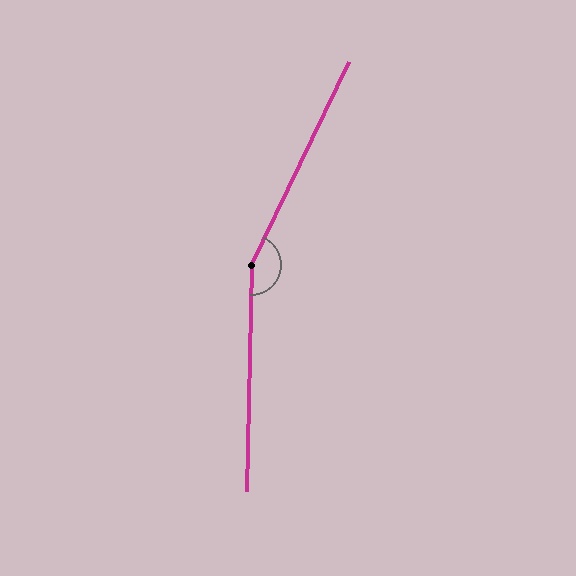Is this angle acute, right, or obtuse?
It is obtuse.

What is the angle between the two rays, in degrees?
Approximately 156 degrees.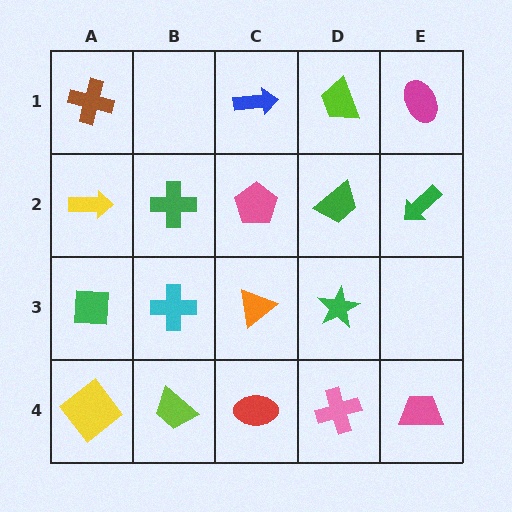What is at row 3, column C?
An orange triangle.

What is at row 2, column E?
A green arrow.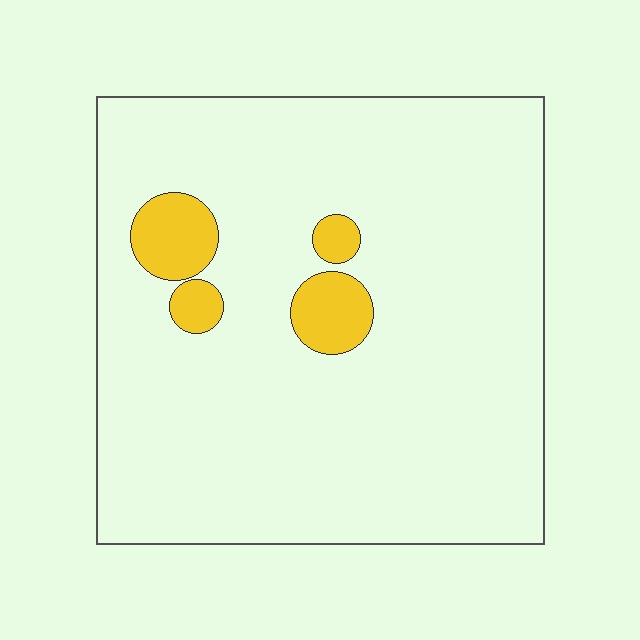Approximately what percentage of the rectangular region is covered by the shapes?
Approximately 10%.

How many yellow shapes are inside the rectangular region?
4.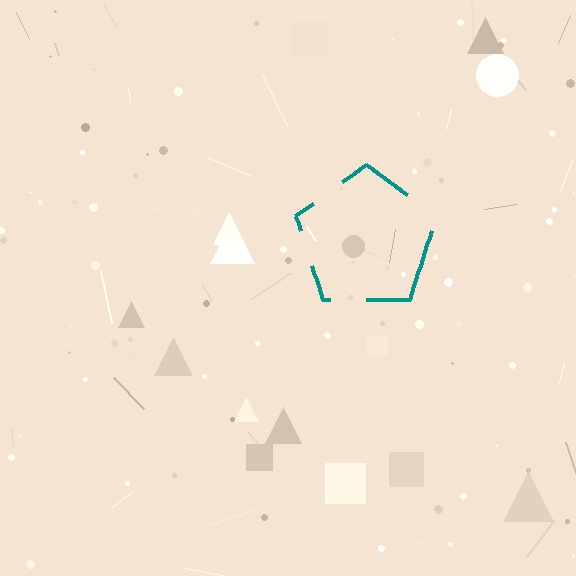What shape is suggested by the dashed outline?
The dashed outline suggests a pentagon.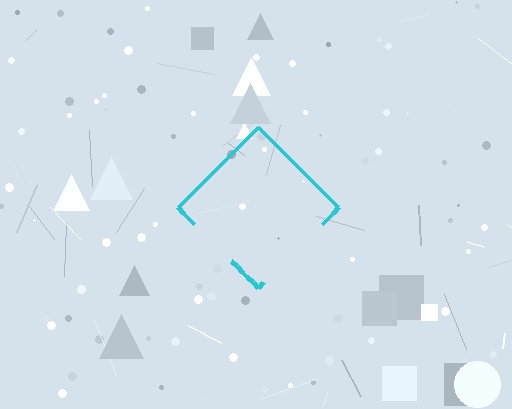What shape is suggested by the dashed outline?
The dashed outline suggests a diamond.